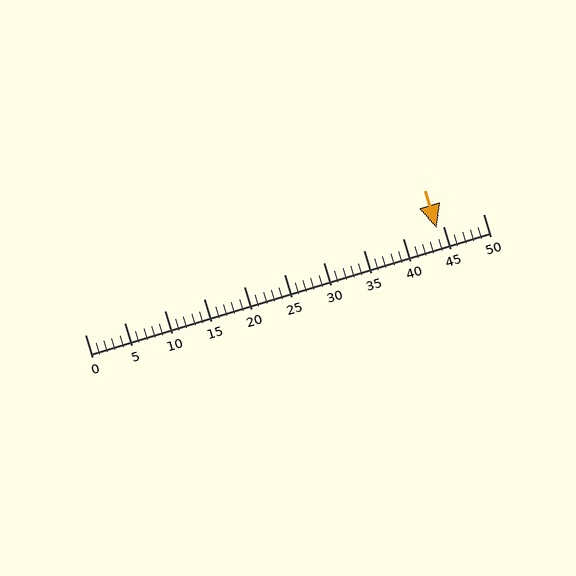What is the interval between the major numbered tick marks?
The major tick marks are spaced 5 units apart.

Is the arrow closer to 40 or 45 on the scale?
The arrow is closer to 45.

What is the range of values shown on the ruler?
The ruler shows values from 0 to 50.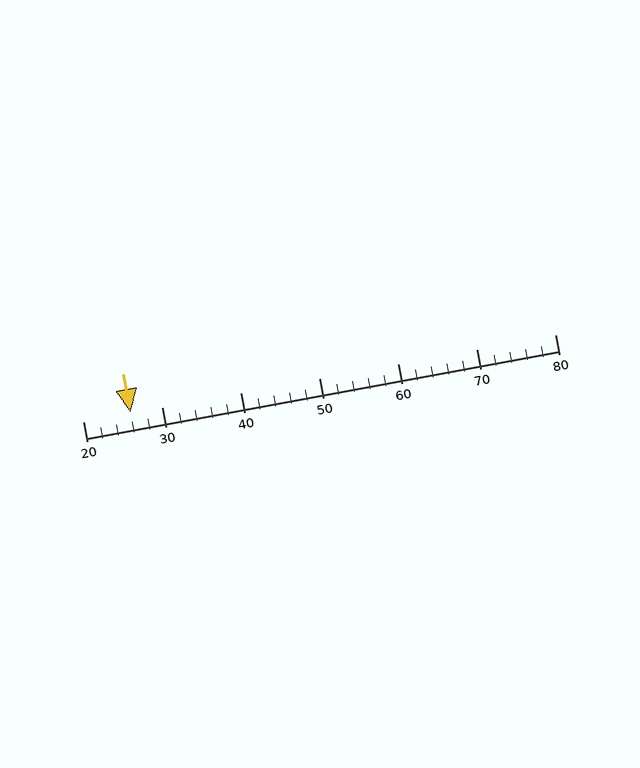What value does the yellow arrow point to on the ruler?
The yellow arrow points to approximately 26.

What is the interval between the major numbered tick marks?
The major tick marks are spaced 10 units apart.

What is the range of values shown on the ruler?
The ruler shows values from 20 to 80.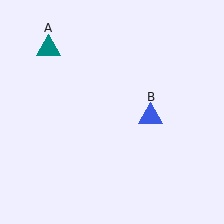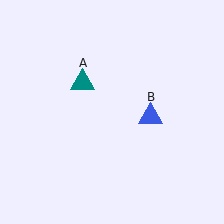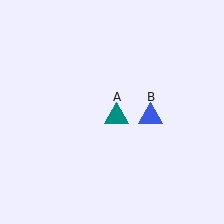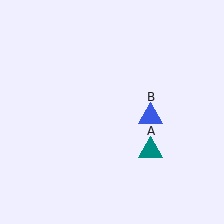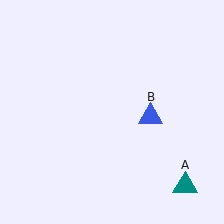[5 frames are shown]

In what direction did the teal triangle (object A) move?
The teal triangle (object A) moved down and to the right.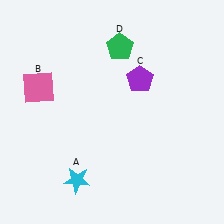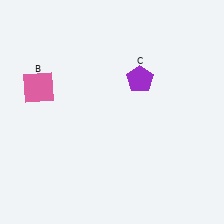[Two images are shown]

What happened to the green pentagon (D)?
The green pentagon (D) was removed in Image 2. It was in the top-right area of Image 1.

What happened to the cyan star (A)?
The cyan star (A) was removed in Image 2. It was in the bottom-left area of Image 1.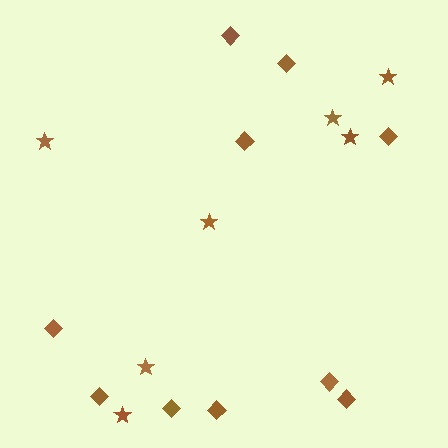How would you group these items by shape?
There are 2 groups: one group of diamonds (10) and one group of stars (7).